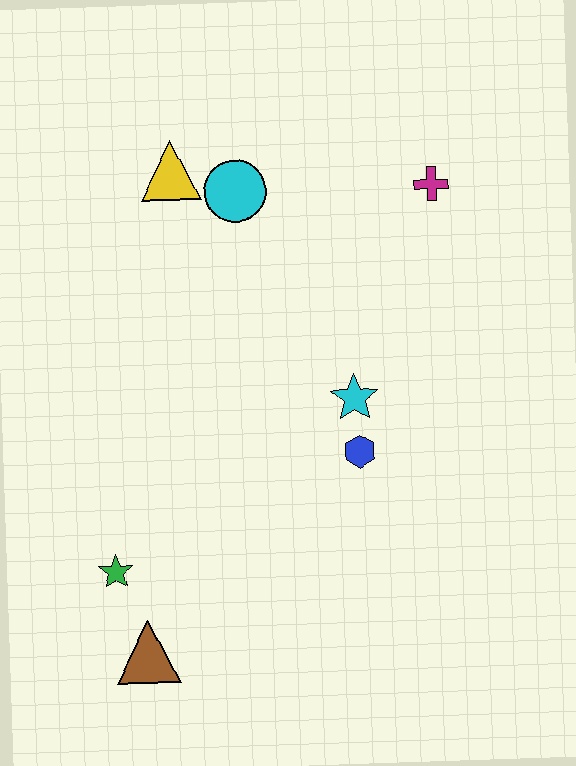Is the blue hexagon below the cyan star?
Yes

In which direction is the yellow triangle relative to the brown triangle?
The yellow triangle is above the brown triangle.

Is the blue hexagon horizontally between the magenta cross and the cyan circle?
Yes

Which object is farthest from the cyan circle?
The brown triangle is farthest from the cyan circle.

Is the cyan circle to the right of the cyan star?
No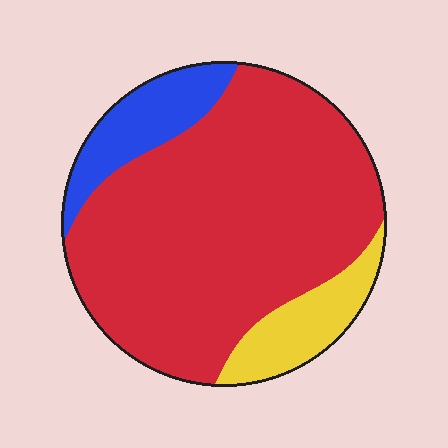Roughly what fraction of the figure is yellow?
Yellow takes up about one eighth (1/8) of the figure.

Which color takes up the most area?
Red, at roughly 75%.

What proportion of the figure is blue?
Blue covers roughly 15% of the figure.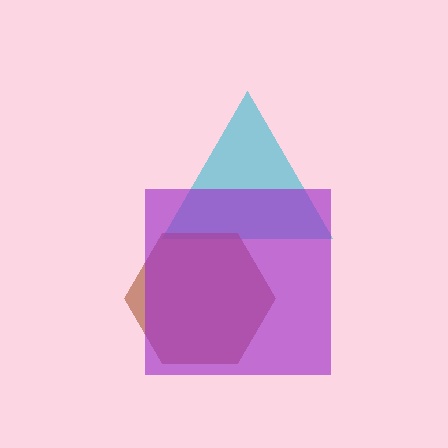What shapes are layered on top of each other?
The layered shapes are: a cyan triangle, a brown hexagon, a purple square.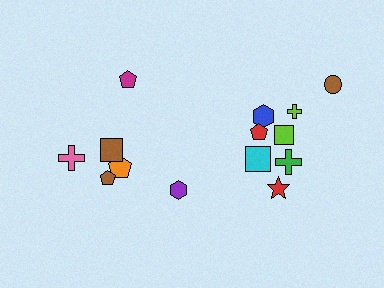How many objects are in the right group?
There are 8 objects.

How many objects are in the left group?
There are 6 objects.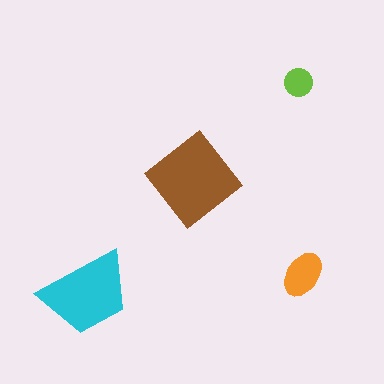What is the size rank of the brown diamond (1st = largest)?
1st.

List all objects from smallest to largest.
The lime circle, the orange ellipse, the cyan trapezoid, the brown diamond.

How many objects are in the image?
There are 4 objects in the image.